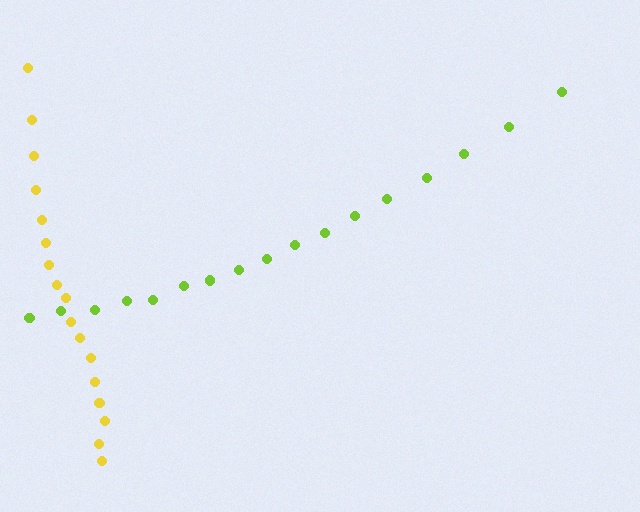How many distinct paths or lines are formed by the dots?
There are 2 distinct paths.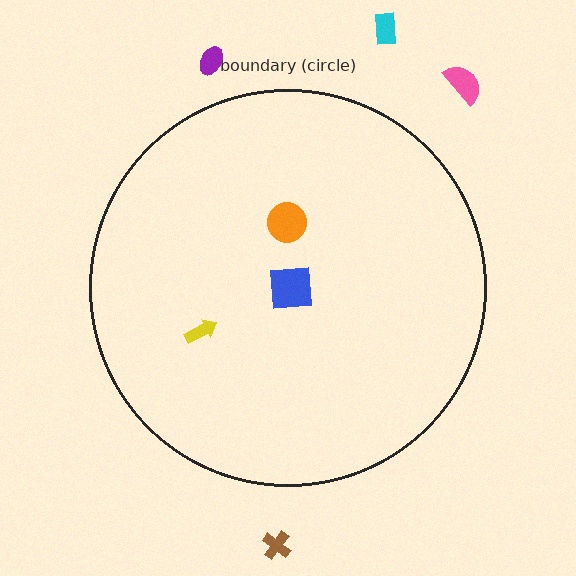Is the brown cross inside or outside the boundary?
Outside.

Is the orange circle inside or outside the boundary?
Inside.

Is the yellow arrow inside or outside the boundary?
Inside.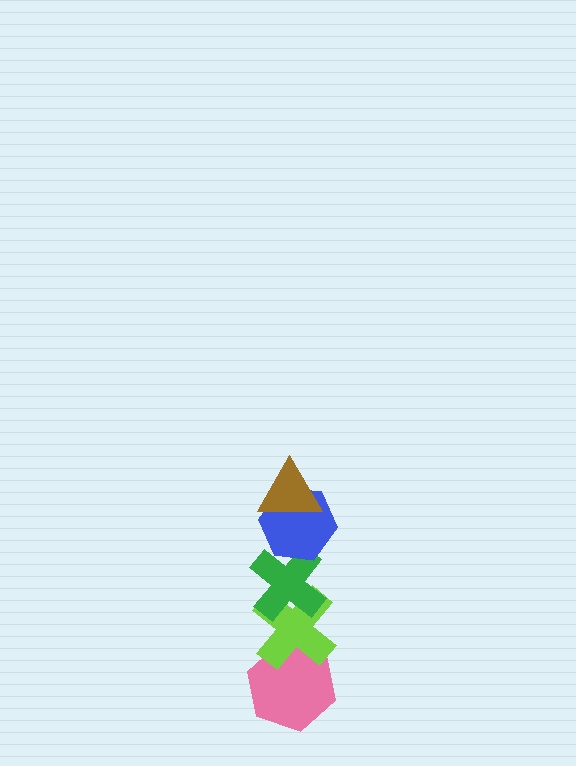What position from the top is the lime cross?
The lime cross is 4th from the top.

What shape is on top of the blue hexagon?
The brown triangle is on top of the blue hexagon.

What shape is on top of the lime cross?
The green cross is on top of the lime cross.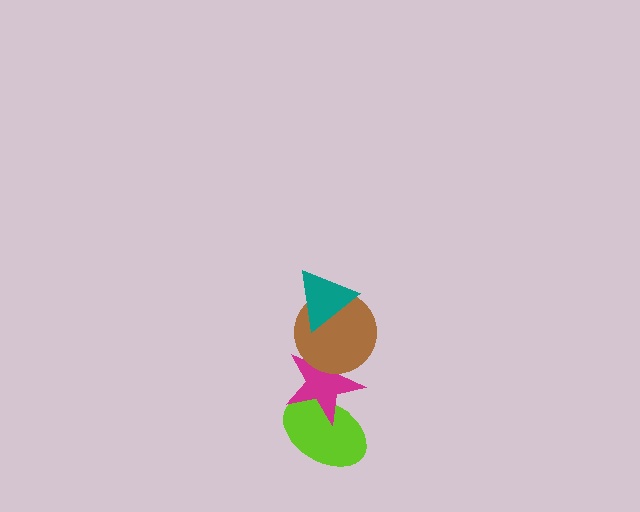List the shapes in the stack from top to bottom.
From top to bottom: the teal triangle, the brown circle, the magenta star, the lime ellipse.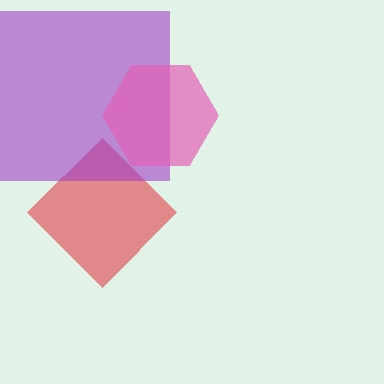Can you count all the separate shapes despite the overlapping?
Yes, there are 3 separate shapes.